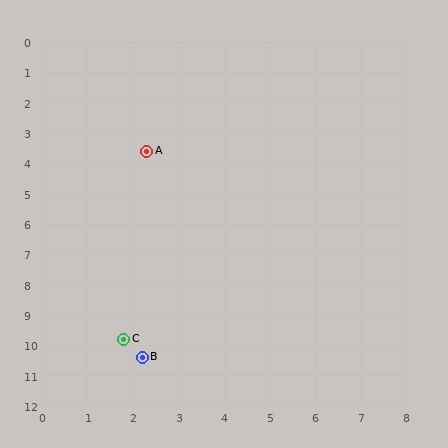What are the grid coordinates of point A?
Point A is at approximately (2.3, 3.6).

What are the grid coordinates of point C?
Point C is at approximately (1.8, 9.8).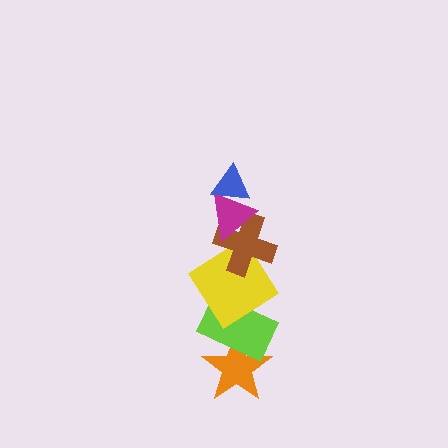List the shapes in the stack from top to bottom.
From top to bottom: the blue triangle, the magenta triangle, the brown cross, the yellow diamond, the lime rectangle, the orange star.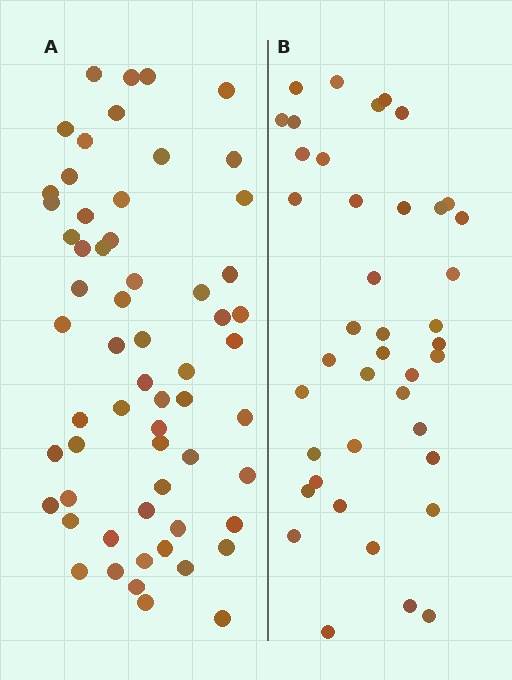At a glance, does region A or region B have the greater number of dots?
Region A (the left region) has more dots.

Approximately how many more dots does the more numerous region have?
Region A has approximately 20 more dots than region B.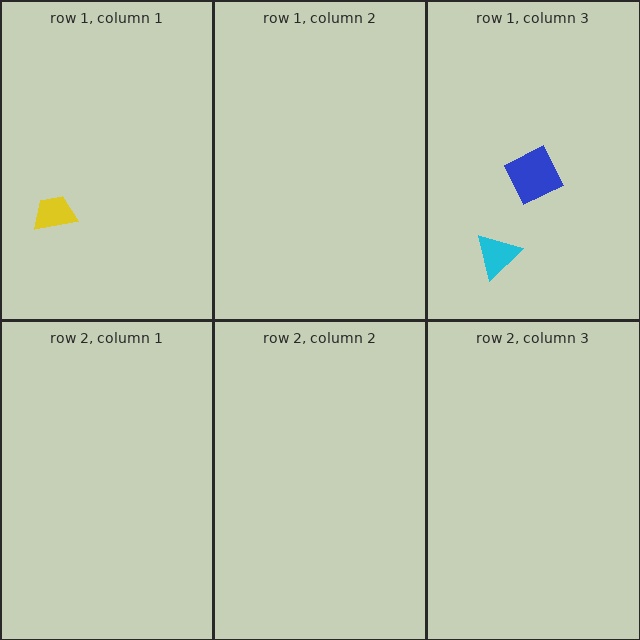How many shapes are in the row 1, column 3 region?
2.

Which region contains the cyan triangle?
The row 1, column 3 region.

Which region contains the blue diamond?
The row 1, column 3 region.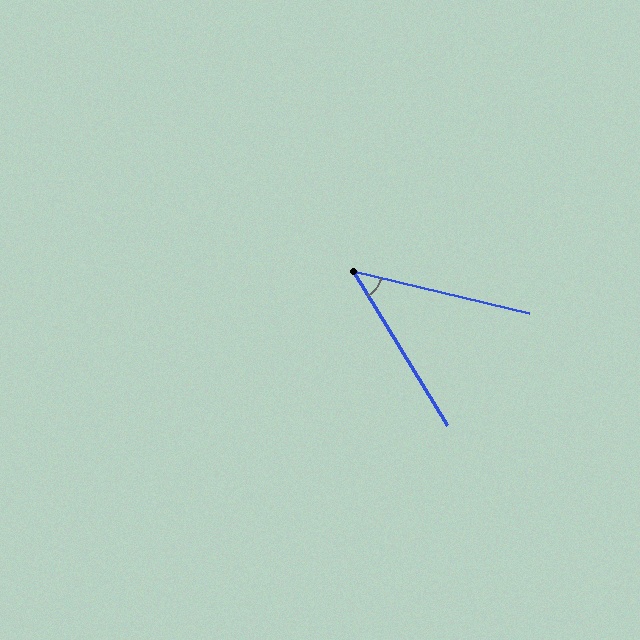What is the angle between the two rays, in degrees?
Approximately 45 degrees.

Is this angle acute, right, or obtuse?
It is acute.